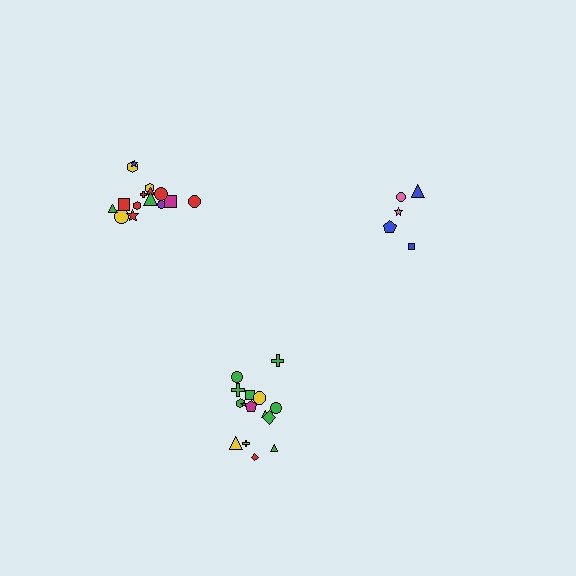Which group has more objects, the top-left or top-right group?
The top-left group.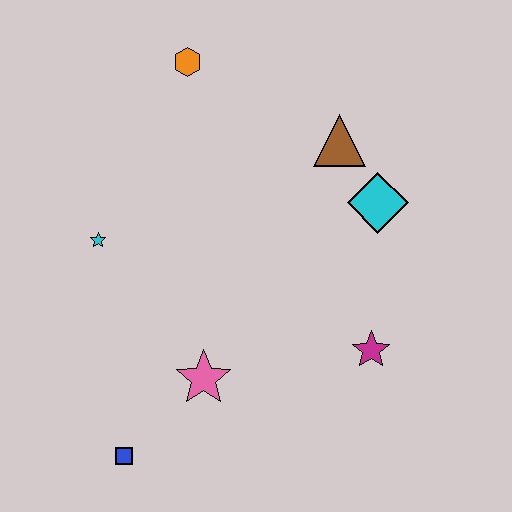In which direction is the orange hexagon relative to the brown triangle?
The orange hexagon is to the left of the brown triangle.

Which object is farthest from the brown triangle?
The blue square is farthest from the brown triangle.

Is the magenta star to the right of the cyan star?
Yes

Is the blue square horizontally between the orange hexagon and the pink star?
No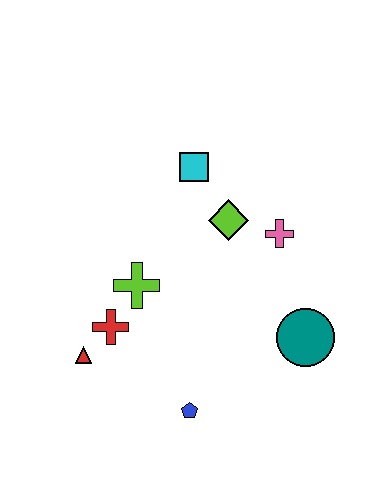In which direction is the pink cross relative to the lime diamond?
The pink cross is to the right of the lime diamond.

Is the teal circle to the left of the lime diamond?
No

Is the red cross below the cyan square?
Yes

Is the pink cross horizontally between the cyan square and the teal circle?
Yes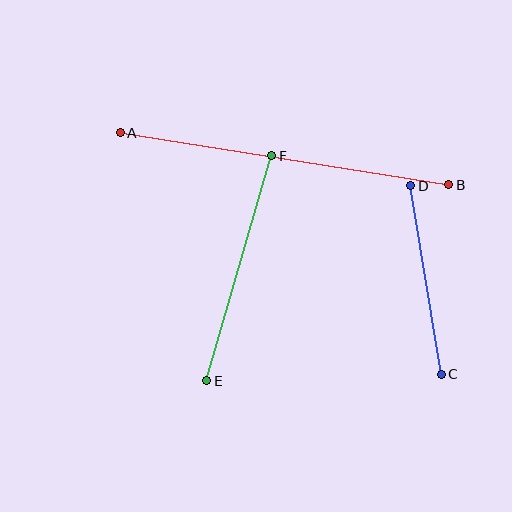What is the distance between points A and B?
The distance is approximately 332 pixels.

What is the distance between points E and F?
The distance is approximately 234 pixels.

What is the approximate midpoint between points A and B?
The midpoint is at approximately (284, 159) pixels.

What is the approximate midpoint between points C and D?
The midpoint is at approximately (426, 280) pixels.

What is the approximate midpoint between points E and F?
The midpoint is at approximately (239, 268) pixels.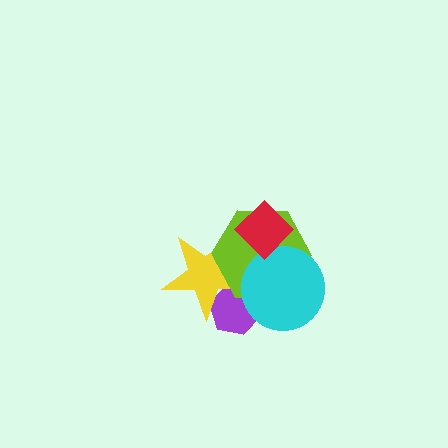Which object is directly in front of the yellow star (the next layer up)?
The lime hexagon is directly in front of the yellow star.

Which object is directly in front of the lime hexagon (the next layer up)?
The cyan circle is directly in front of the lime hexagon.